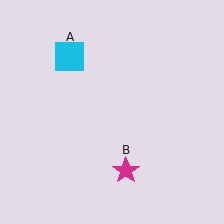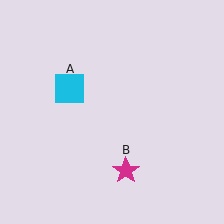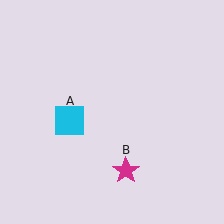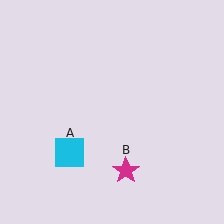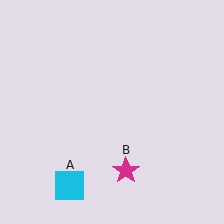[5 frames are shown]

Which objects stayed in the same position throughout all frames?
Magenta star (object B) remained stationary.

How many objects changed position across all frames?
1 object changed position: cyan square (object A).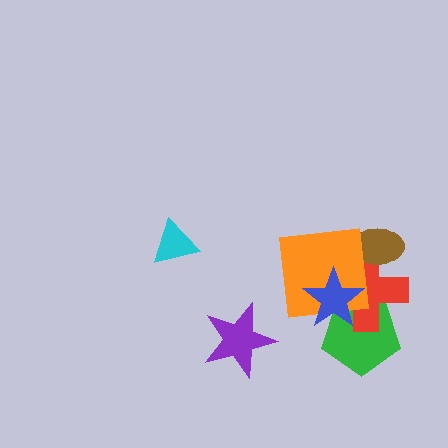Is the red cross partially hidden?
Yes, it is partially covered by another shape.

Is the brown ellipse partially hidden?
Yes, it is partially covered by another shape.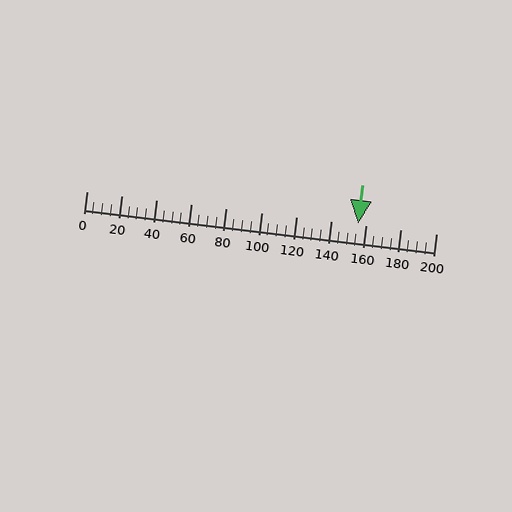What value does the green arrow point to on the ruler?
The green arrow points to approximately 155.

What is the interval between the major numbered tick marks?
The major tick marks are spaced 20 units apart.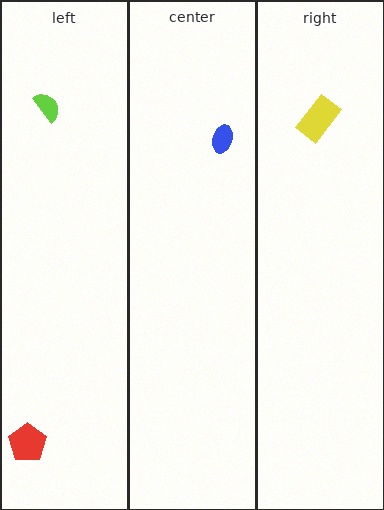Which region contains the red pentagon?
The left region.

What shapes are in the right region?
The yellow rectangle.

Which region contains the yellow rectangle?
The right region.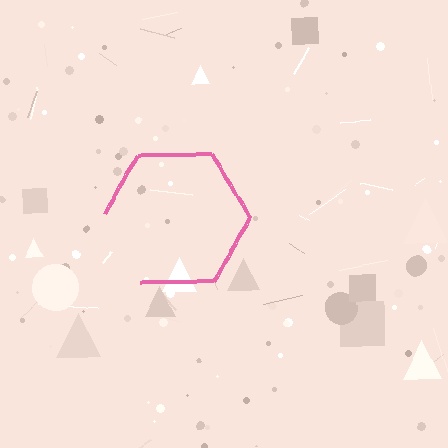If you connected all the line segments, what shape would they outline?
They would outline a hexagon.